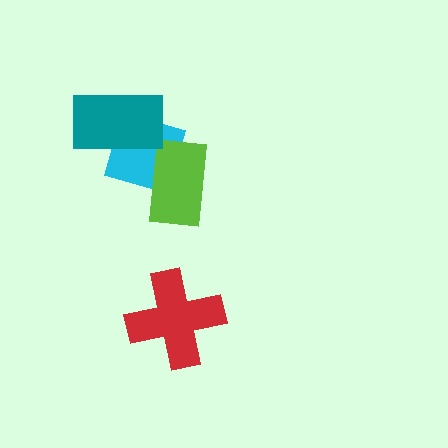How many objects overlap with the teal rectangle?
1 object overlaps with the teal rectangle.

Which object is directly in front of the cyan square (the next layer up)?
The lime rectangle is directly in front of the cyan square.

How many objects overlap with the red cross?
0 objects overlap with the red cross.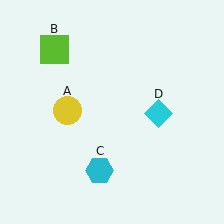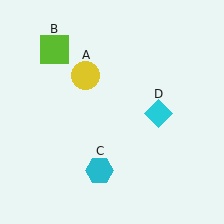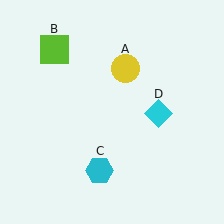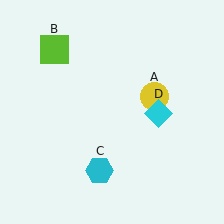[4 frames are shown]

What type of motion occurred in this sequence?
The yellow circle (object A) rotated clockwise around the center of the scene.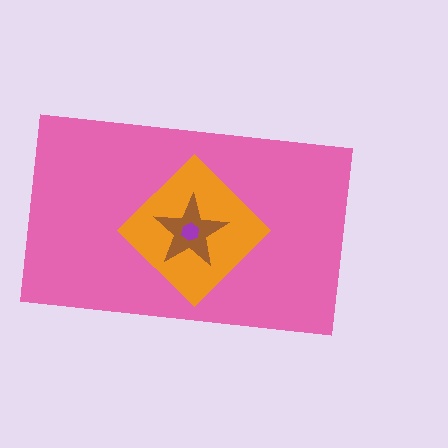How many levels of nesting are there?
4.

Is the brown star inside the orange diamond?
Yes.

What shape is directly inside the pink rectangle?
The orange diamond.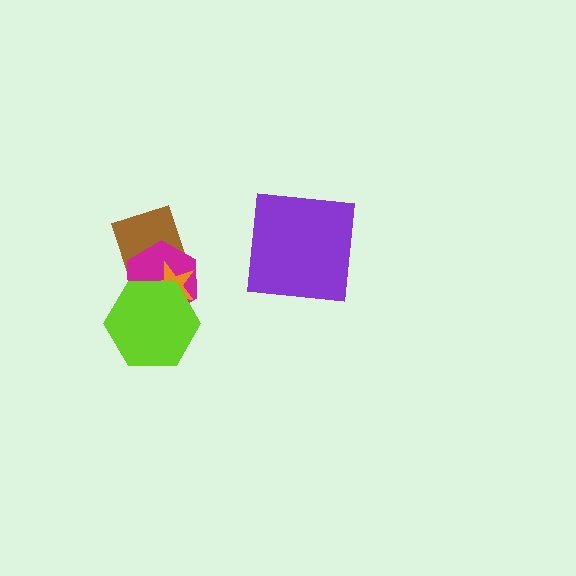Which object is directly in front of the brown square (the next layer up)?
The magenta hexagon is directly in front of the brown square.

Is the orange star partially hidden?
Yes, it is partially covered by another shape.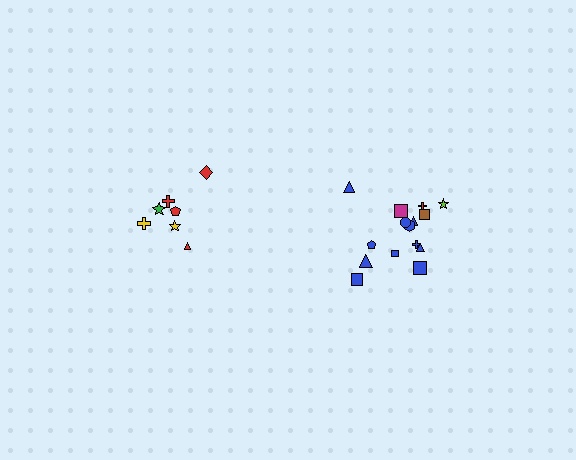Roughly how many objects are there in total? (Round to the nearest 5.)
Roughly 20 objects in total.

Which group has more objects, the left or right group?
The right group.